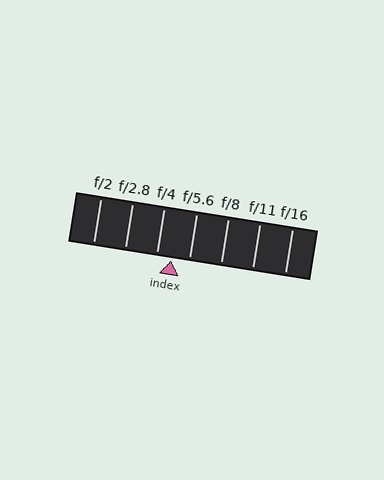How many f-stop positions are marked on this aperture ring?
There are 7 f-stop positions marked.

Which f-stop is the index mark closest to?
The index mark is closest to f/4.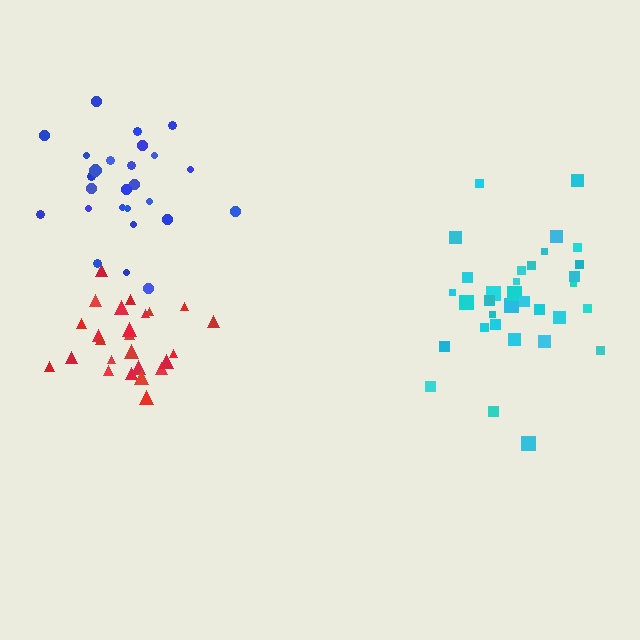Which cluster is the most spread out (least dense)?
Blue.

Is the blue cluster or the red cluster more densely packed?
Red.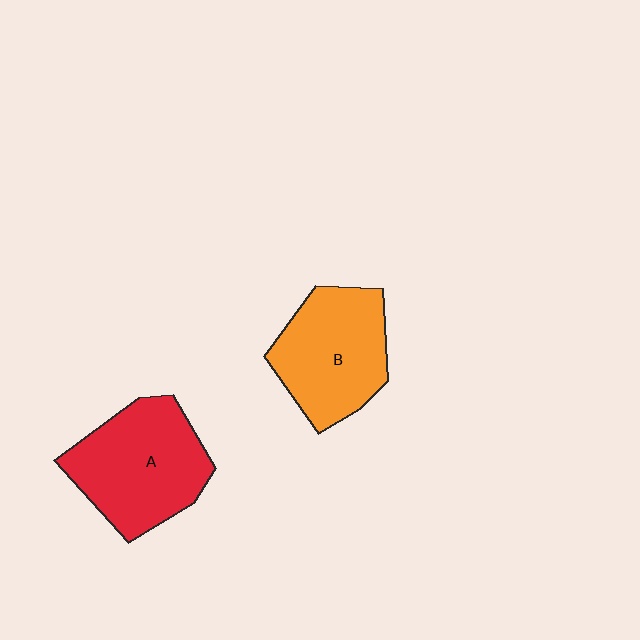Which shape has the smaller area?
Shape B (orange).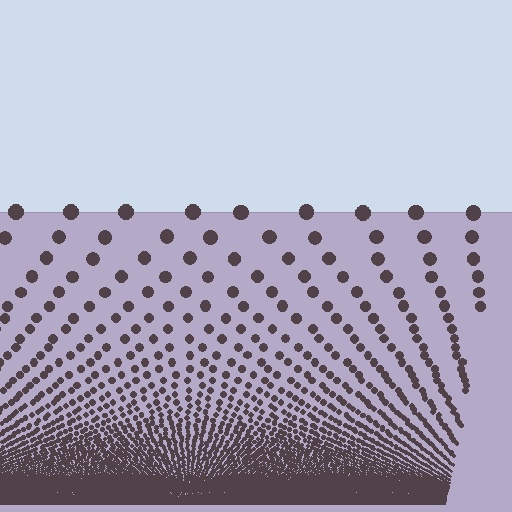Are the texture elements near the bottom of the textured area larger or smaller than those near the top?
Smaller. The gradient is inverted — elements near the bottom are smaller and denser.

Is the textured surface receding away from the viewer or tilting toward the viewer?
The surface appears to tilt toward the viewer. Texture elements get larger and sparser toward the top.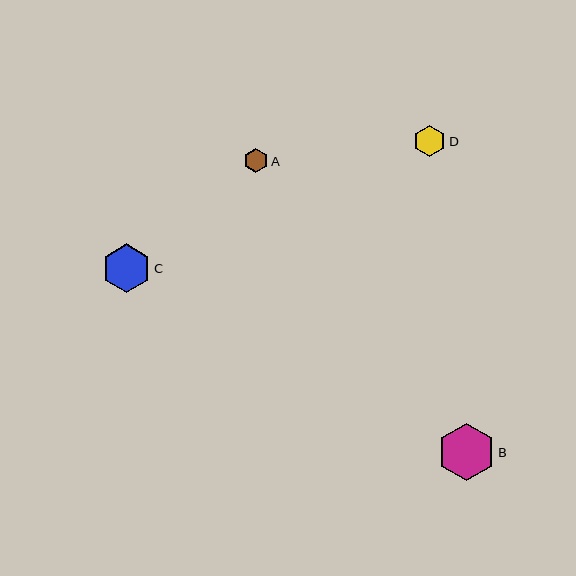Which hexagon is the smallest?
Hexagon A is the smallest with a size of approximately 24 pixels.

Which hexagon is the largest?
Hexagon B is the largest with a size of approximately 57 pixels.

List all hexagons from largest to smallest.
From largest to smallest: B, C, D, A.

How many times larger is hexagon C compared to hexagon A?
Hexagon C is approximately 2.0 times the size of hexagon A.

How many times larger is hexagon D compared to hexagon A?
Hexagon D is approximately 1.3 times the size of hexagon A.